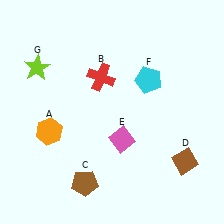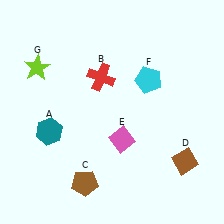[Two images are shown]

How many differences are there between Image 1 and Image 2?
There is 1 difference between the two images.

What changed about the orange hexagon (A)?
In Image 1, A is orange. In Image 2, it changed to teal.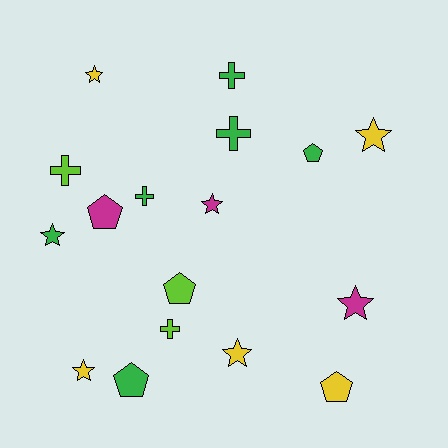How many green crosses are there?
There are 3 green crosses.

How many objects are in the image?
There are 17 objects.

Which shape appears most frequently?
Star, with 7 objects.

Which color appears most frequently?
Green, with 6 objects.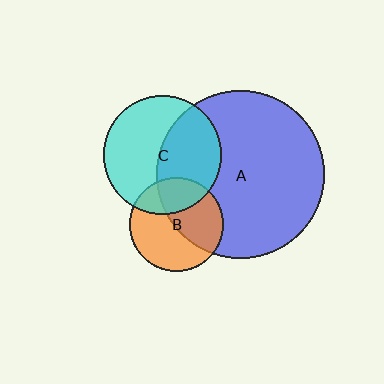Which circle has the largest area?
Circle A (blue).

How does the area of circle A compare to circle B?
Approximately 3.2 times.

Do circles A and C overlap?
Yes.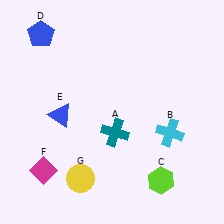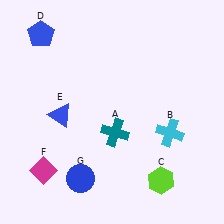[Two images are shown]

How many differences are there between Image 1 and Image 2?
There is 1 difference between the two images.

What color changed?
The circle (G) changed from yellow in Image 1 to blue in Image 2.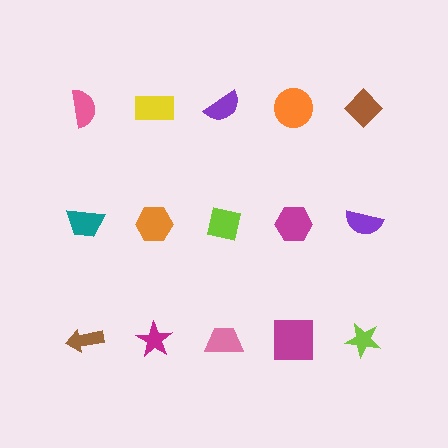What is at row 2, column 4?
A magenta hexagon.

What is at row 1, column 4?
An orange circle.